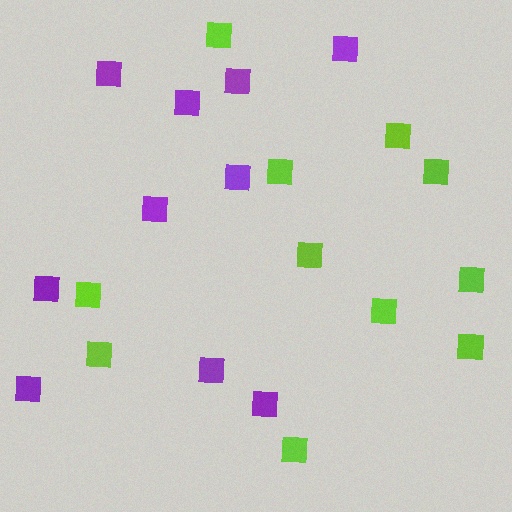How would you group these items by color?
There are 2 groups: one group of lime squares (11) and one group of purple squares (10).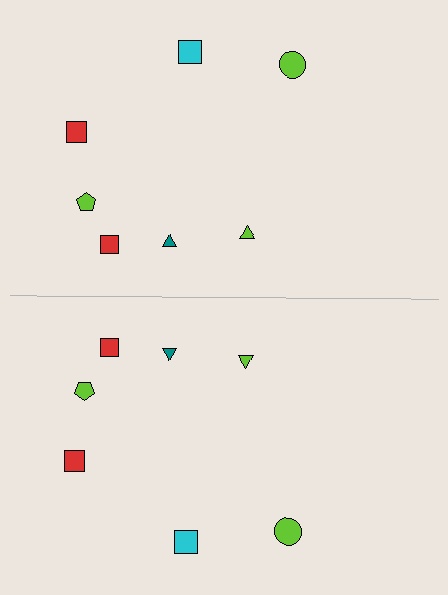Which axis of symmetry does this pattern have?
The pattern has a horizontal axis of symmetry running through the center of the image.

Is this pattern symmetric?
Yes, this pattern has bilateral (reflection) symmetry.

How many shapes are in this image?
There are 14 shapes in this image.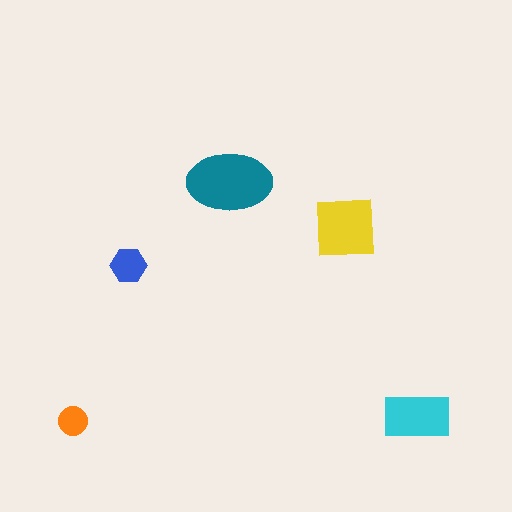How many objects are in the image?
There are 5 objects in the image.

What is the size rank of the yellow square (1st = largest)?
2nd.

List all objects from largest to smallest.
The teal ellipse, the yellow square, the cyan rectangle, the blue hexagon, the orange circle.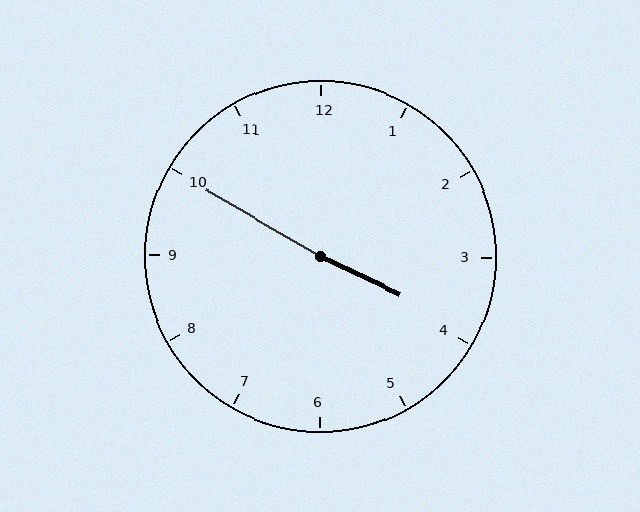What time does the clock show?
3:50.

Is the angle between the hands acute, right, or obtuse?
It is obtuse.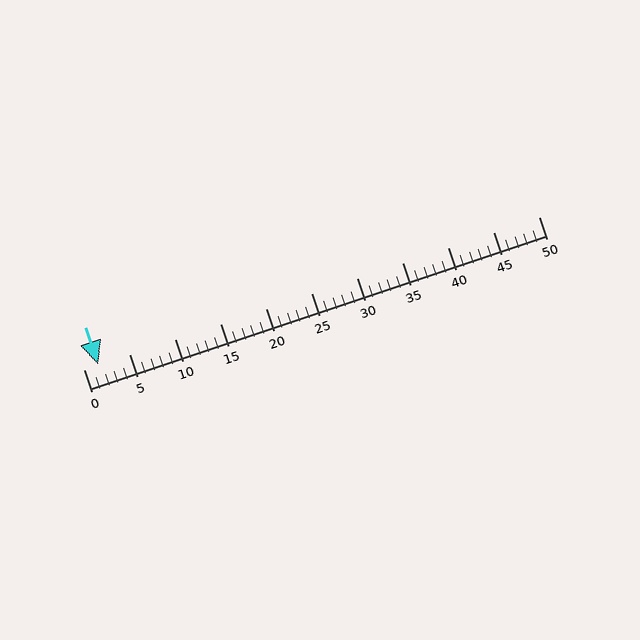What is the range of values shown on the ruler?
The ruler shows values from 0 to 50.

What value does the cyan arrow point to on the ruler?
The cyan arrow points to approximately 2.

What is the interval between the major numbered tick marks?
The major tick marks are spaced 5 units apart.